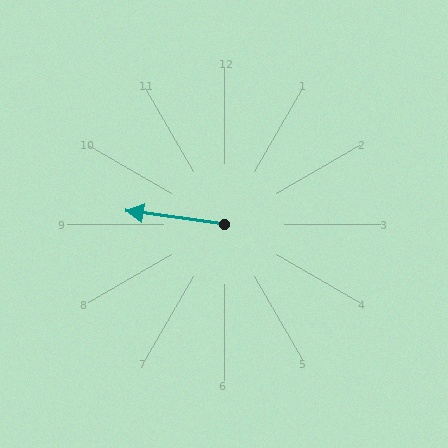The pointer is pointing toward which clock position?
Roughly 9 o'clock.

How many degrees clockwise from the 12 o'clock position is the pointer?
Approximately 278 degrees.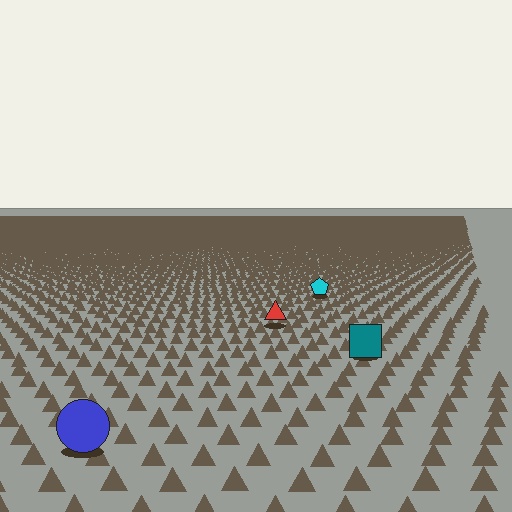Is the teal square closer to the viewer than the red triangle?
Yes. The teal square is closer — you can tell from the texture gradient: the ground texture is coarser near it.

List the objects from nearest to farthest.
From nearest to farthest: the blue circle, the teal square, the red triangle, the cyan pentagon.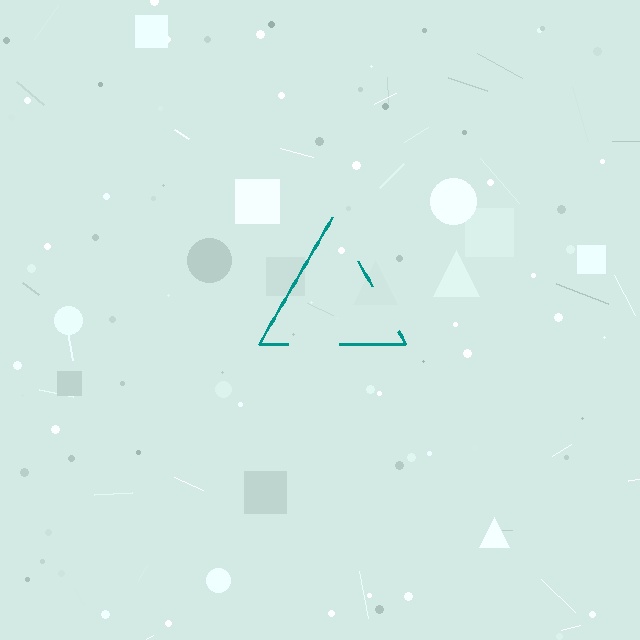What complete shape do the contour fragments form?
The contour fragments form a triangle.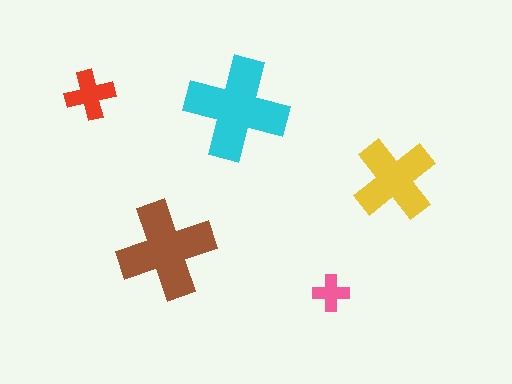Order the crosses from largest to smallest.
the cyan one, the brown one, the yellow one, the red one, the pink one.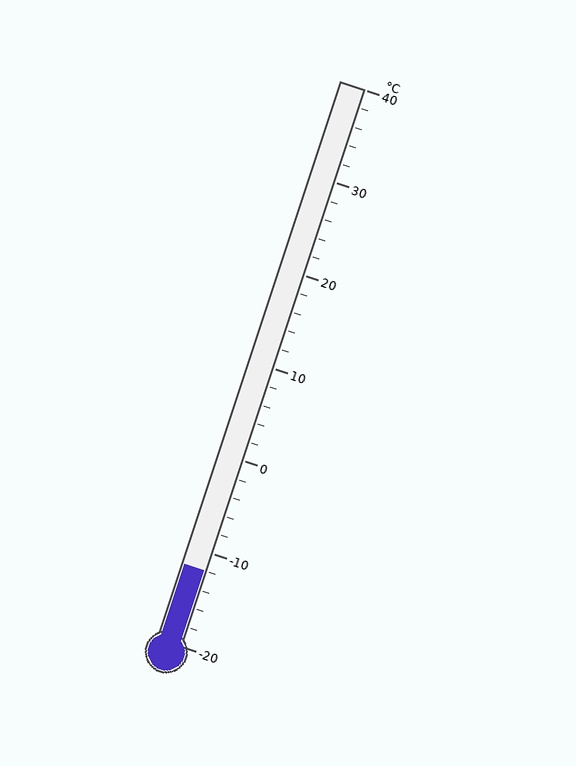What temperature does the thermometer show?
The thermometer shows approximately -12°C.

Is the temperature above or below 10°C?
The temperature is below 10°C.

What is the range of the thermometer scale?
The thermometer scale ranges from -20°C to 40°C.